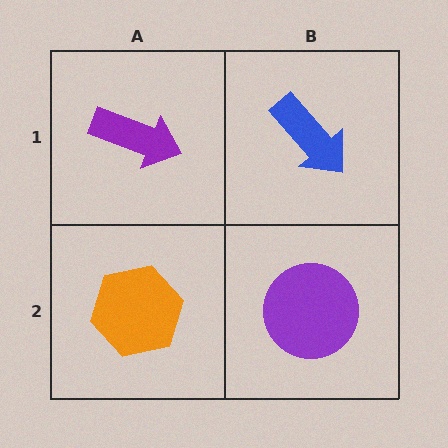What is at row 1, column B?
A blue arrow.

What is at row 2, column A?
An orange hexagon.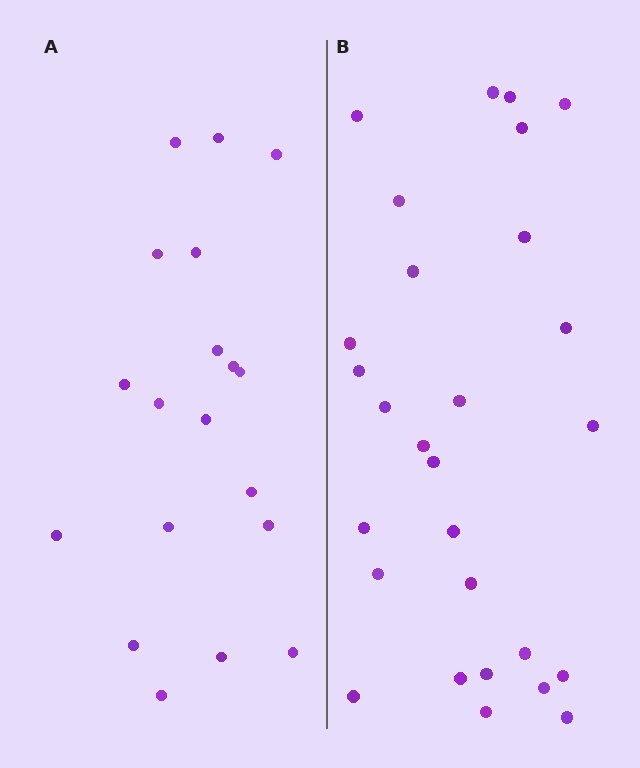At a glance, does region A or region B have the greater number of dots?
Region B (the right region) has more dots.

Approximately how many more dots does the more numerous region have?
Region B has roughly 8 or so more dots than region A.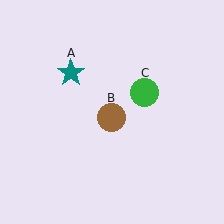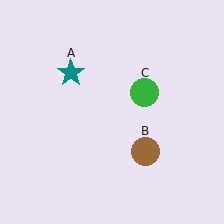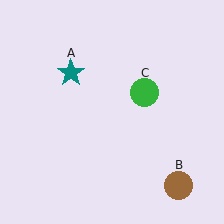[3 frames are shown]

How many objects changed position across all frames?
1 object changed position: brown circle (object B).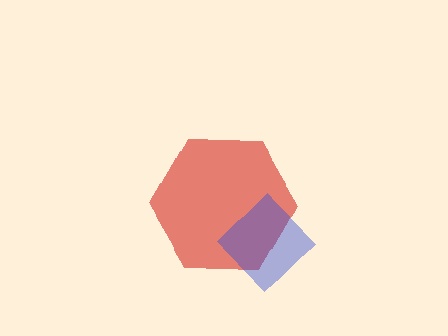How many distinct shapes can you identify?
There are 2 distinct shapes: a red hexagon, a blue diamond.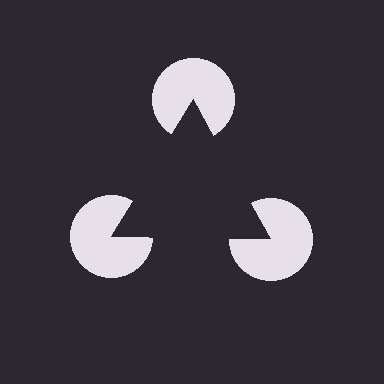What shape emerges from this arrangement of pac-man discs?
An illusory triangle — its edges are inferred from the aligned wedge cuts in the pac-man discs, not physically drawn.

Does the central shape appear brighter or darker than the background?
It typically appears slightly darker than the background, even though no actual brightness change is drawn.